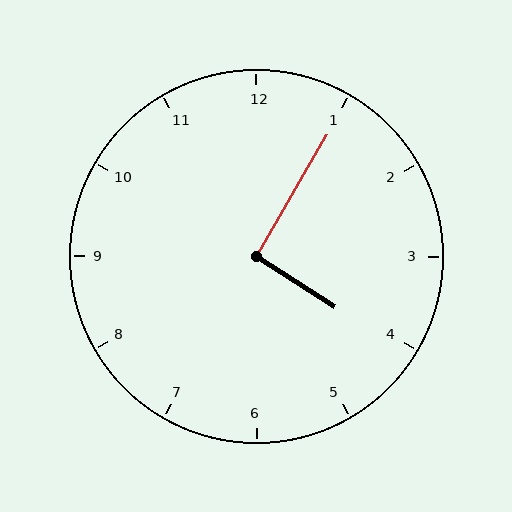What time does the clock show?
4:05.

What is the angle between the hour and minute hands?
Approximately 92 degrees.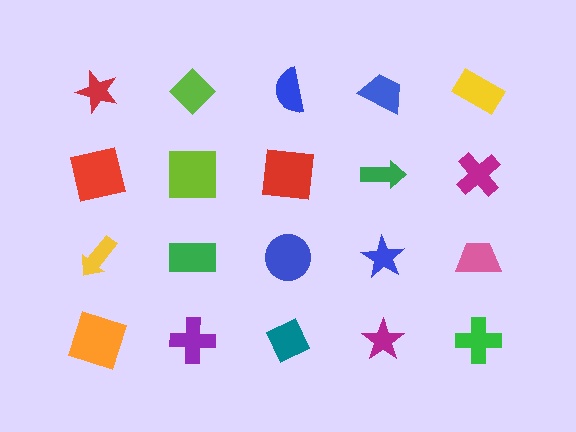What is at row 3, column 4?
A blue star.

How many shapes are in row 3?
5 shapes.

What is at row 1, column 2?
A lime diamond.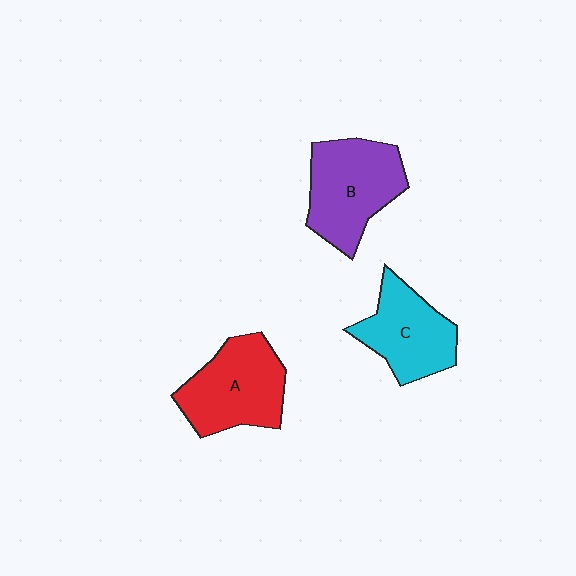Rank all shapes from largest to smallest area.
From largest to smallest: B (purple), A (red), C (cyan).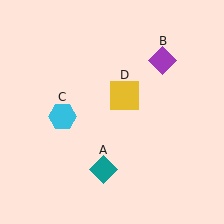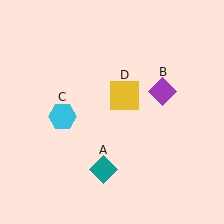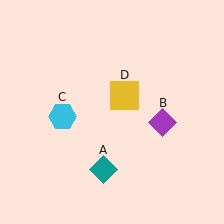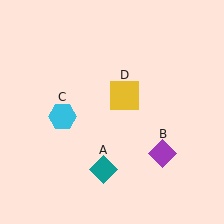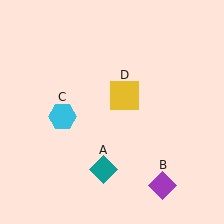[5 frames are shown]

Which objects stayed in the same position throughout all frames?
Teal diamond (object A) and cyan hexagon (object C) and yellow square (object D) remained stationary.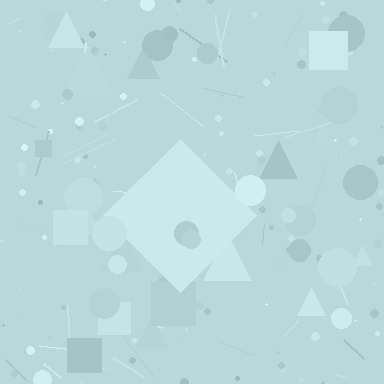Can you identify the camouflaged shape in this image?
The camouflaged shape is a diamond.